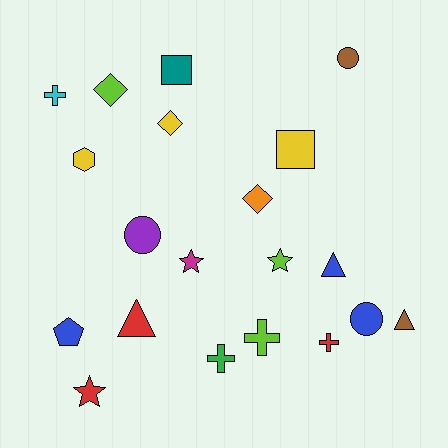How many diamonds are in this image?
There are 3 diamonds.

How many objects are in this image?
There are 20 objects.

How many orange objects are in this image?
There is 1 orange object.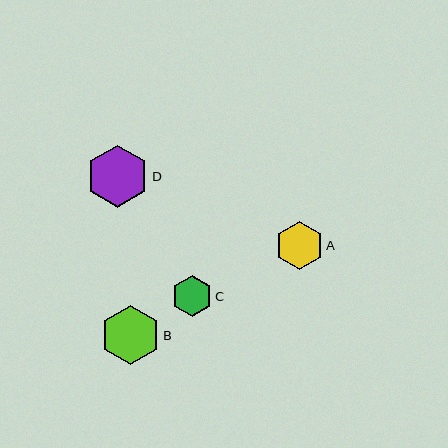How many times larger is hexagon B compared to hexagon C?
Hexagon B is approximately 1.5 times the size of hexagon C.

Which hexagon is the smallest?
Hexagon C is the smallest with a size of approximately 41 pixels.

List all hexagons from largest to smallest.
From largest to smallest: D, B, A, C.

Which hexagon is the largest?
Hexagon D is the largest with a size of approximately 62 pixels.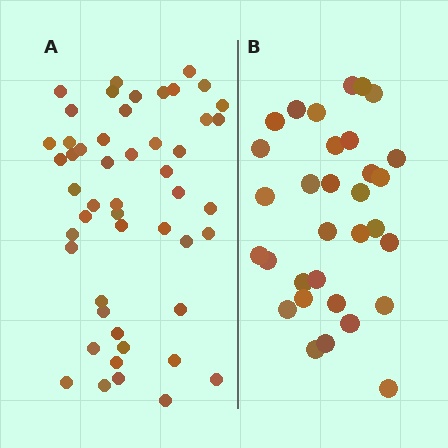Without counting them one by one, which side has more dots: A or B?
Region A (the left region) has more dots.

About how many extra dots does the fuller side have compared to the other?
Region A has approximately 20 more dots than region B.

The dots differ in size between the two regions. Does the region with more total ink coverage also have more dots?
No. Region B has more total ink coverage because its dots are larger, but region A actually contains more individual dots. Total area can be misleading — the number of items is what matters here.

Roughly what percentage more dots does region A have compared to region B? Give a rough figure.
About 55% more.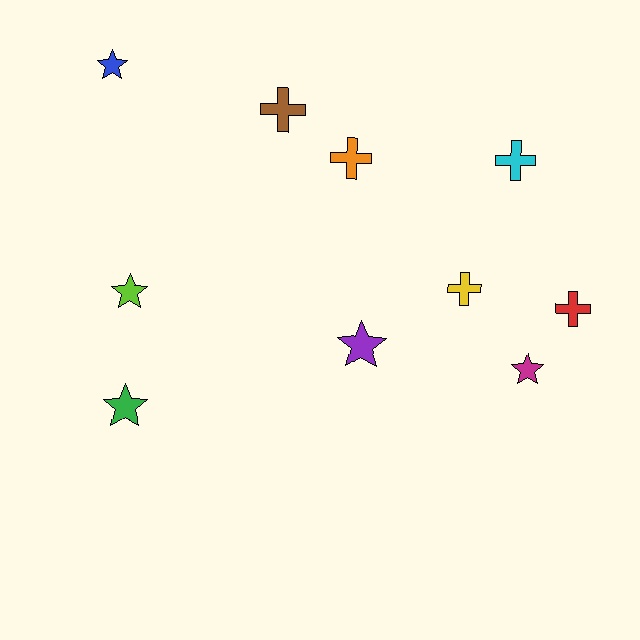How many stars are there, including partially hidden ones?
There are 5 stars.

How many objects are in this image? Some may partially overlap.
There are 10 objects.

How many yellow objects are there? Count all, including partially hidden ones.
There is 1 yellow object.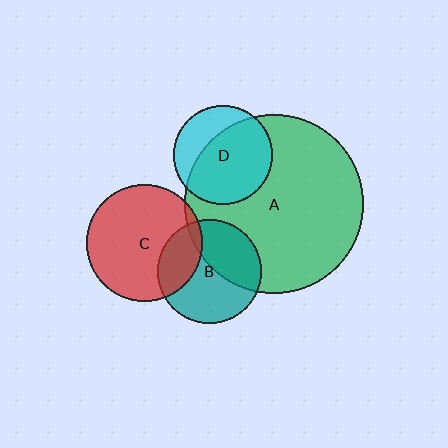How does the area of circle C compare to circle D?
Approximately 1.4 times.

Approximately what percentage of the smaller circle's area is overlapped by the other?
Approximately 25%.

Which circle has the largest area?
Circle A (green).